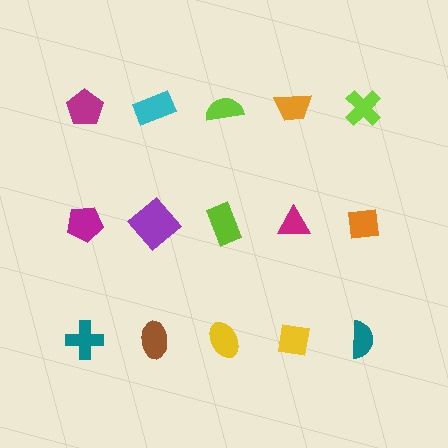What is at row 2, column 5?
An orange square.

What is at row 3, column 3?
A yellow ellipse.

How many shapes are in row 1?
5 shapes.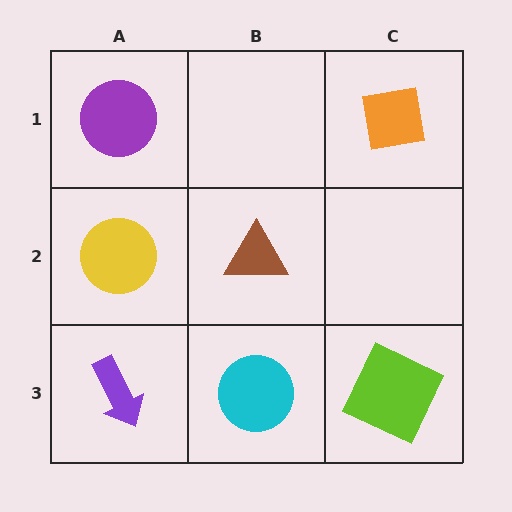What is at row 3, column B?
A cyan circle.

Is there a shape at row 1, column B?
No, that cell is empty.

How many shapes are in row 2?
2 shapes.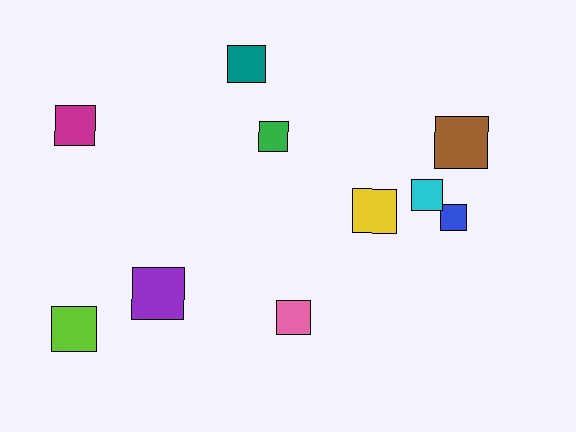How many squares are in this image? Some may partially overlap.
There are 10 squares.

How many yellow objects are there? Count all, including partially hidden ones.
There is 1 yellow object.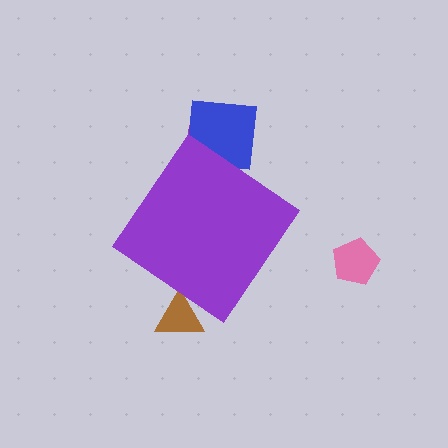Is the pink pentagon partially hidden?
No, the pink pentagon is fully visible.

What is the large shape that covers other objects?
A purple diamond.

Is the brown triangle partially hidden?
Yes, the brown triangle is partially hidden behind the purple diamond.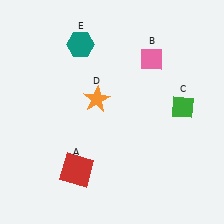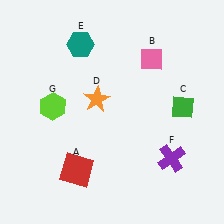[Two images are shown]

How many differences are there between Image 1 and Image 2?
There are 2 differences between the two images.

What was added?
A purple cross (F), a lime hexagon (G) were added in Image 2.